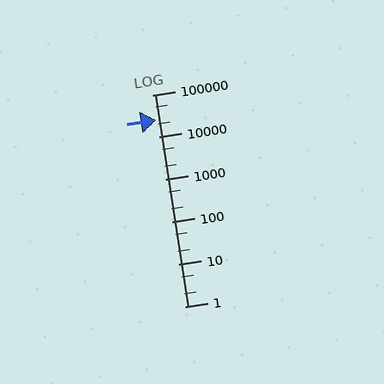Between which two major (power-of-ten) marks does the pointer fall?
The pointer is between 10000 and 100000.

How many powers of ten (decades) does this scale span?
The scale spans 5 decades, from 1 to 100000.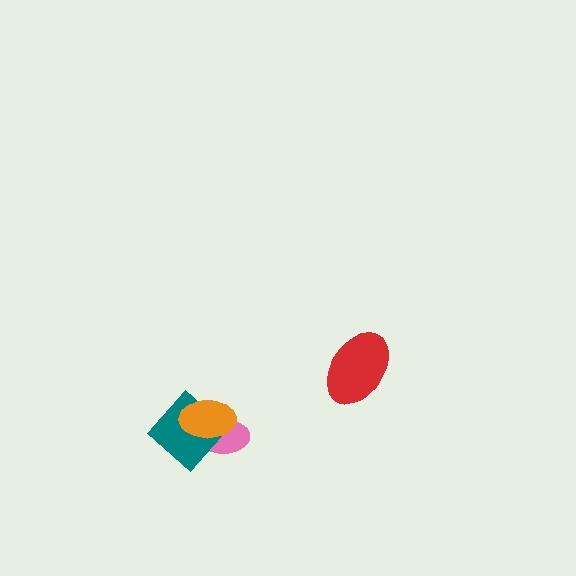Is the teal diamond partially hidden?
Yes, it is partially covered by another shape.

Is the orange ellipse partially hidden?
No, no other shape covers it.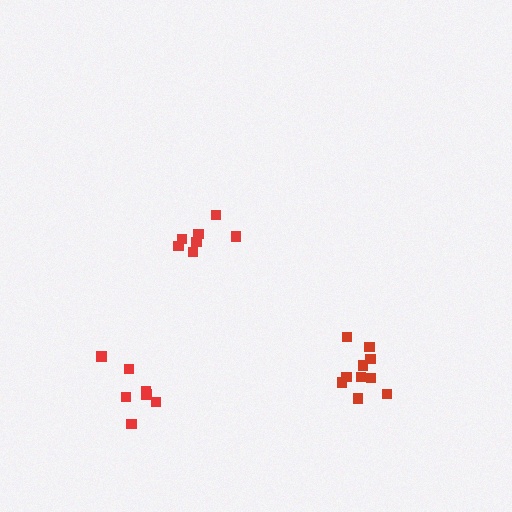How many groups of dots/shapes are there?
There are 3 groups.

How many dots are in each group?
Group 1: 7 dots, Group 2: 7 dots, Group 3: 10 dots (24 total).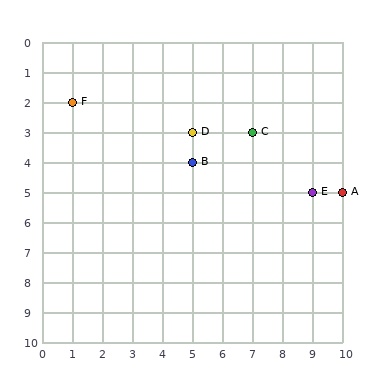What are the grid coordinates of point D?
Point D is at grid coordinates (5, 3).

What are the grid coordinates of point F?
Point F is at grid coordinates (1, 2).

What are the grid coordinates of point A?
Point A is at grid coordinates (10, 5).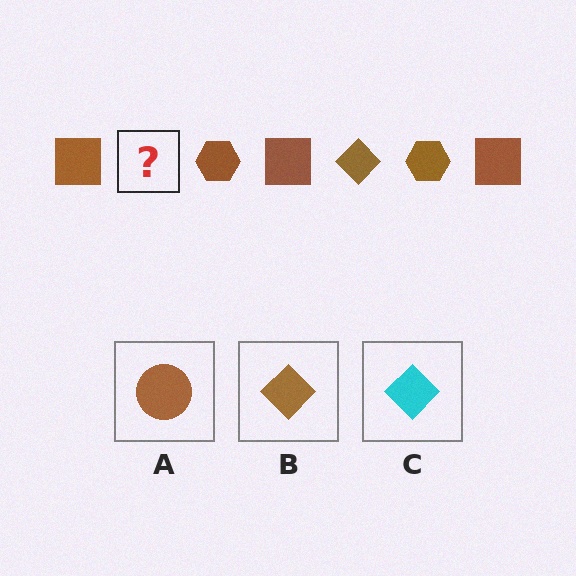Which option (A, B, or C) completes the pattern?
B.